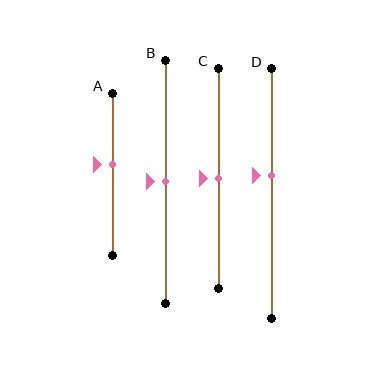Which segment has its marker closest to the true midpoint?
Segment B has its marker closest to the true midpoint.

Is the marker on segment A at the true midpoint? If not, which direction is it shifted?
No, the marker on segment A is shifted upward by about 6% of the segment length.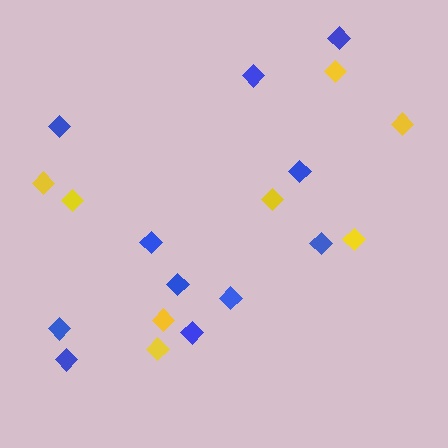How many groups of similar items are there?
There are 2 groups: one group of yellow diamonds (8) and one group of blue diamonds (11).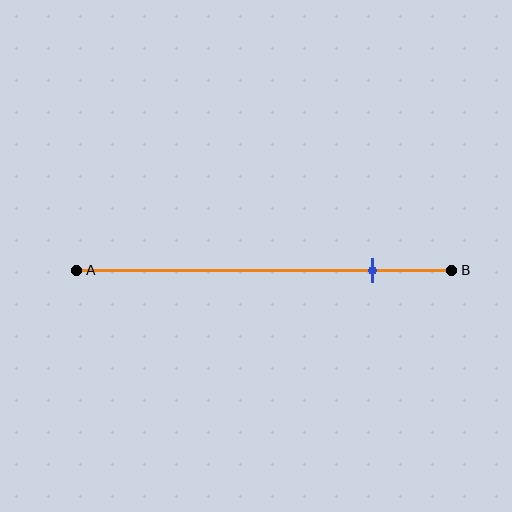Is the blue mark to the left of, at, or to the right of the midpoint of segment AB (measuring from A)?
The blue mark is to the right of the midpoint of segment AB.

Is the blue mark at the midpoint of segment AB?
No, the mark is at about 80% from A, not at the 50% midpoint.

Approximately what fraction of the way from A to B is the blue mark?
The blue mark is approximately 80% of the way from A to B.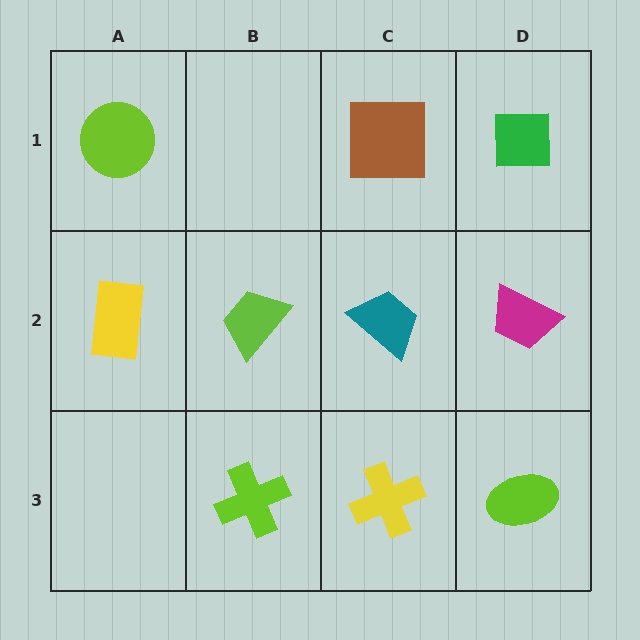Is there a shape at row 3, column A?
No, that cell is empty.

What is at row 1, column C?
A brown square.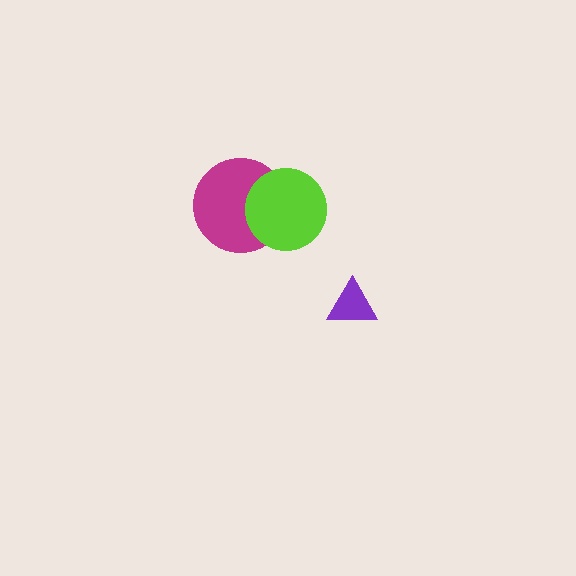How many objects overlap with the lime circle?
1 object overlaps with the lime circle.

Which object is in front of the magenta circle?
The lime circle is in front of the magenta circle.